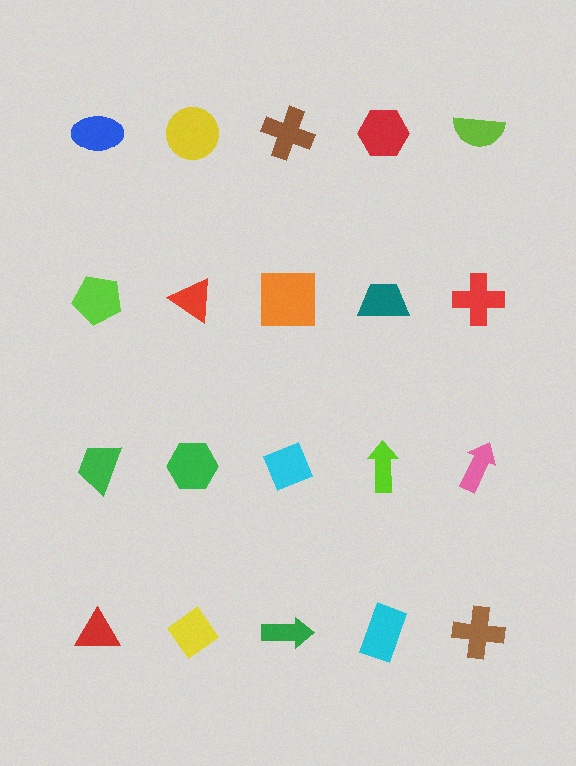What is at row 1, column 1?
A blue ellipse.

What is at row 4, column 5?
A brown cross.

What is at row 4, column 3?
A green arrow.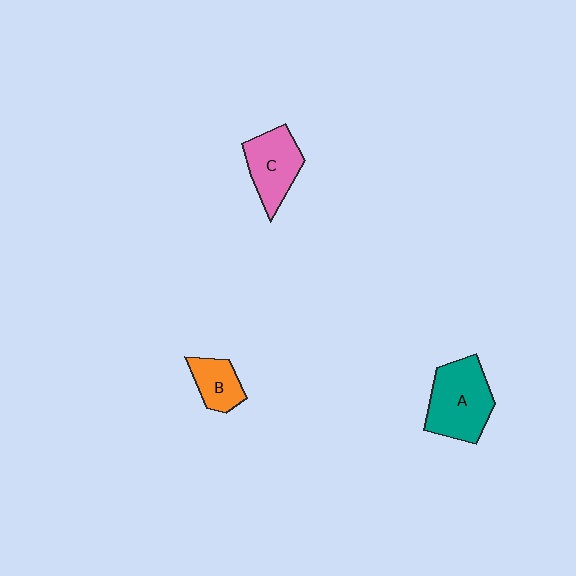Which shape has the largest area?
Shape A (teal).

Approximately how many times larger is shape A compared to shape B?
Approximately 2.0 times.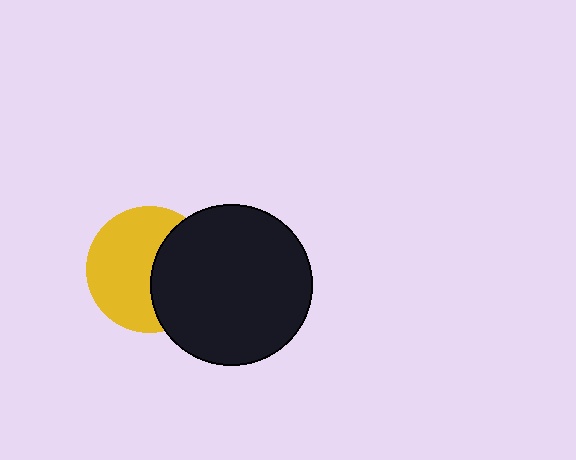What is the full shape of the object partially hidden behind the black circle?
The partially hidden object is a yellow circle.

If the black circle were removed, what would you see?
You would see the complete yellow circle.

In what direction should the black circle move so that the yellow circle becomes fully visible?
The black circle should move right. That is the shortest direction to clear the overlap and leave the yellow circle fully visible.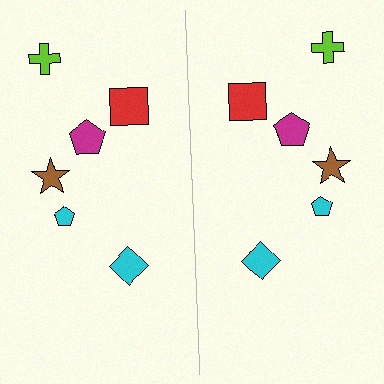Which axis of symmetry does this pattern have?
The pattern has a vertical axis of symmetry running through the center of the image.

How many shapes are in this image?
There are 12 shapes in this image.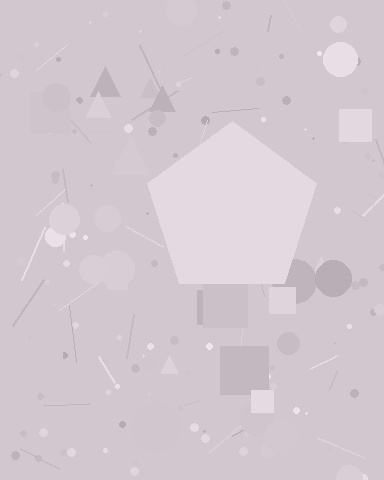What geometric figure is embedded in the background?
A pentagon is embedded in the background.